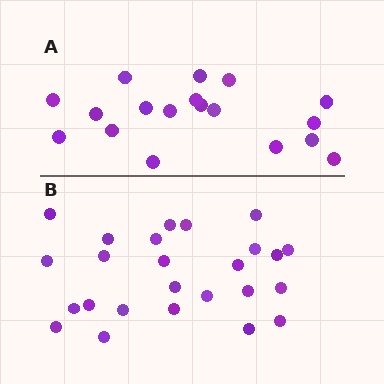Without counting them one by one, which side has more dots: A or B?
Region B (the bottom region) has more dots.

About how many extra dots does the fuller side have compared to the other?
Region B has roughly 8 or so more dots than region A.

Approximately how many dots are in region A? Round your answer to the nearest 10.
About 20 dots. (The exact count is 18, which rounds to 20.)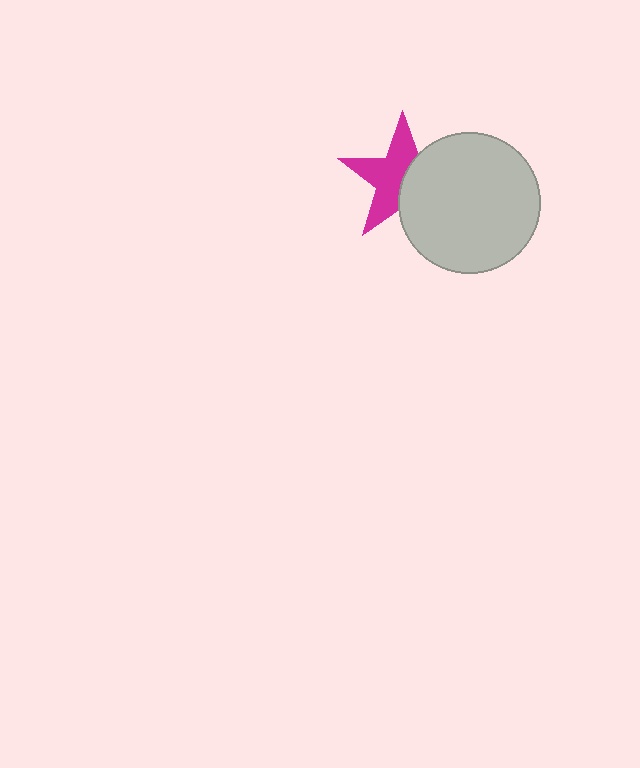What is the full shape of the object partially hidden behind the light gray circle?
The partially hidden object is a magenta star.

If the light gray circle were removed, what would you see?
You would see the complete magenta star.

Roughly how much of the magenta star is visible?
About half of it is visible (roughly 56%).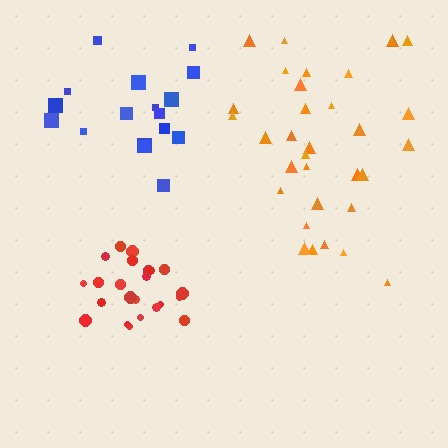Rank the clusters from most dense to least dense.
red, orange, blue.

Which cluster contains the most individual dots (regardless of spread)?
Orange (33).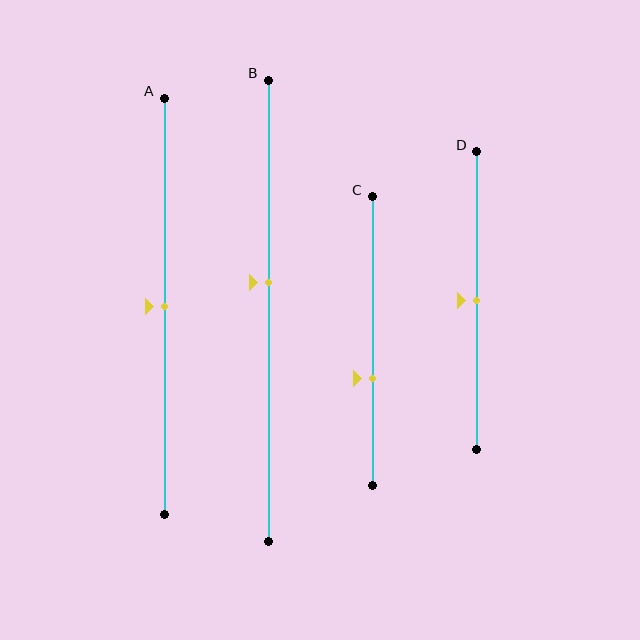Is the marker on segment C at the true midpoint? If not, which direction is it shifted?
No, the marker on segment C is shifted downward by about 13% of the segment length.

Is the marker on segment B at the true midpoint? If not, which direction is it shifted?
No, the marker on segment B is shifted upward by about 6% of the segment length.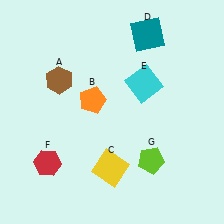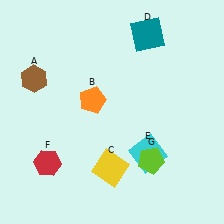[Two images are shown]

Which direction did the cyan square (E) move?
The cyan square (E) moved down.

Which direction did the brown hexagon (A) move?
The brown hexagon (A) moved left.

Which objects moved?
The objects that moved are: the brown hexagon (A), the cyan square (E).